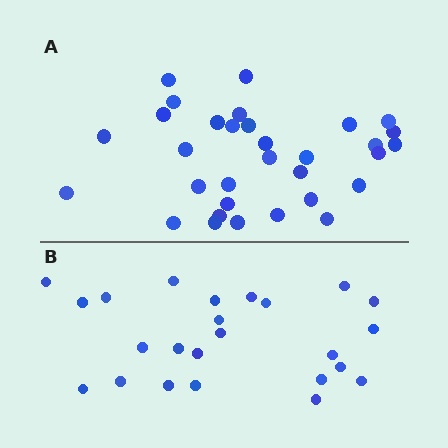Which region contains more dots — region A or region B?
Region A (the top region) has more dots.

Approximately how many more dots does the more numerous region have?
Region A has roughly 8 or so more dots than region B.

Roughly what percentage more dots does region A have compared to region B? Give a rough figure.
About 35% more.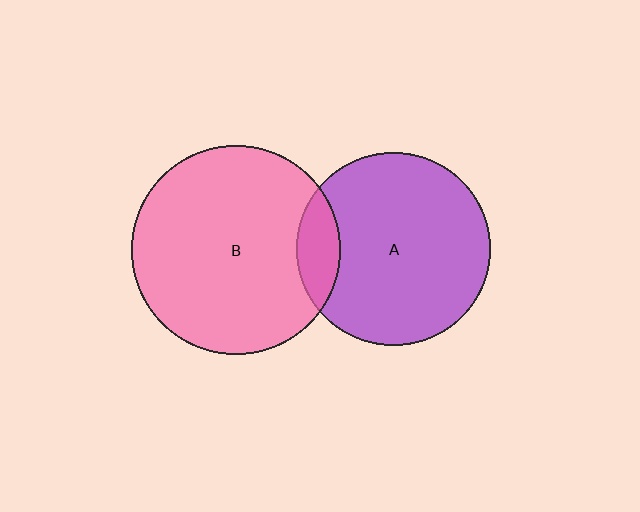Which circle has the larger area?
Circle B (pink).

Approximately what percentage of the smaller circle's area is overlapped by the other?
Approximately 15%.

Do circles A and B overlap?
Yes.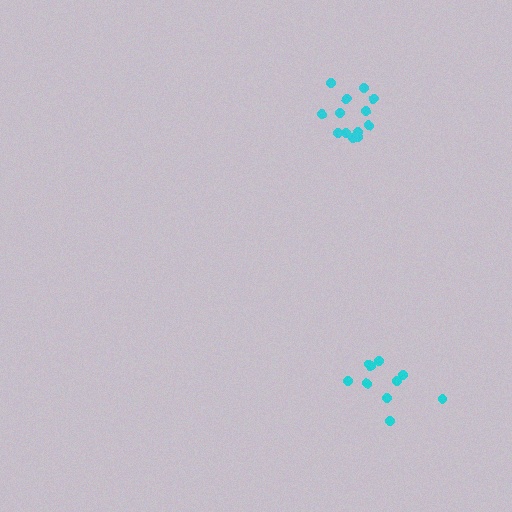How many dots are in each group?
Group 1: 13 dots, Group 2: 10 dots (23 total).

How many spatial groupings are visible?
There are 2 spatial groupings.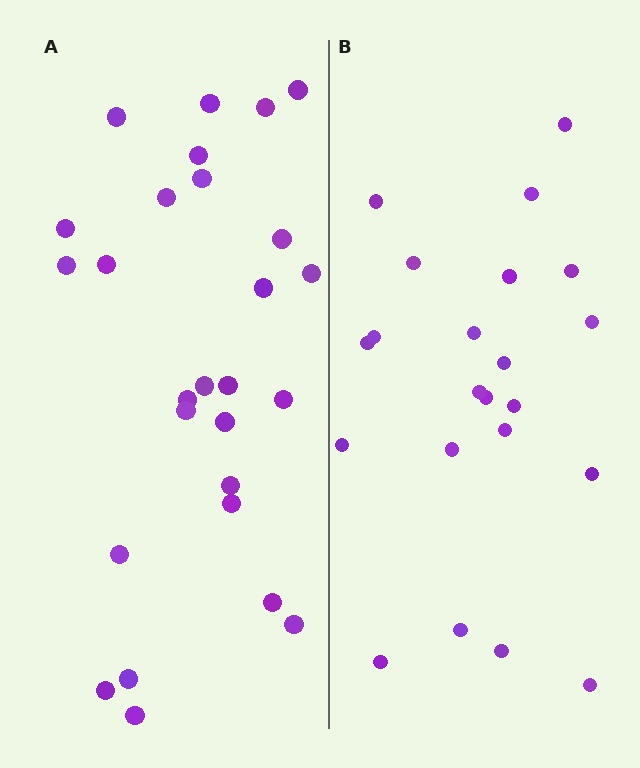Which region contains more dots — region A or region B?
Region A (the left region) has more dots.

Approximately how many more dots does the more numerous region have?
Region A has about 5 more dots than region B.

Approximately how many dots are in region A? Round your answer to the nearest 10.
About 30 dots. (The exact count is 27, which rounds to 30.)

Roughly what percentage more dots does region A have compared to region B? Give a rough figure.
About 25% more.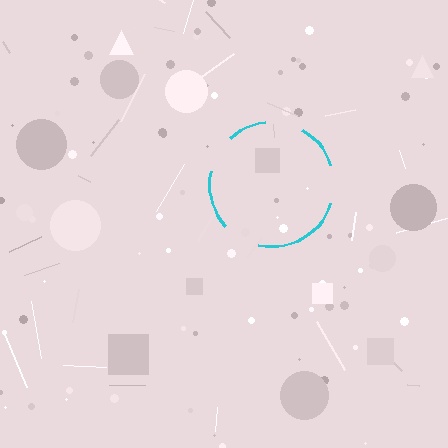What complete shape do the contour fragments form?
The contour fragments form a circle.